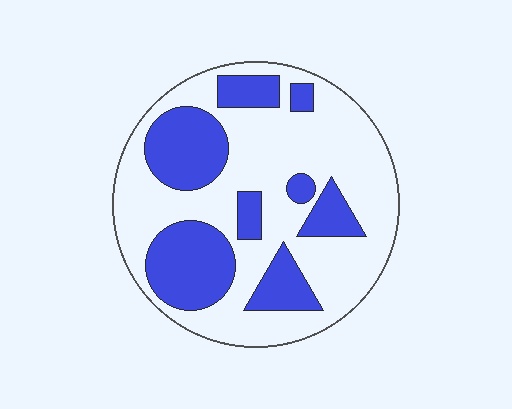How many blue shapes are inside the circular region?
8.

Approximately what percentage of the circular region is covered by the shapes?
Approximately 35%.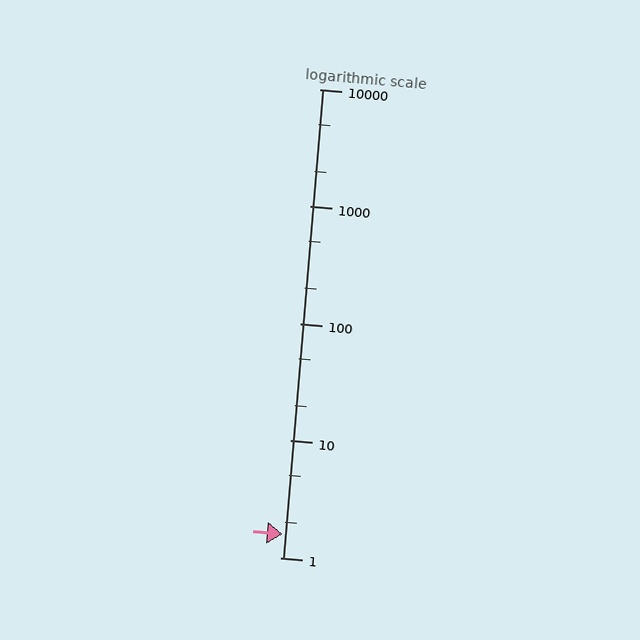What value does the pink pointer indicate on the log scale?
The pointer indicates approximately 1.6.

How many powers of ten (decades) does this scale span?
The scale spans 4 decades, from 1 to 10000.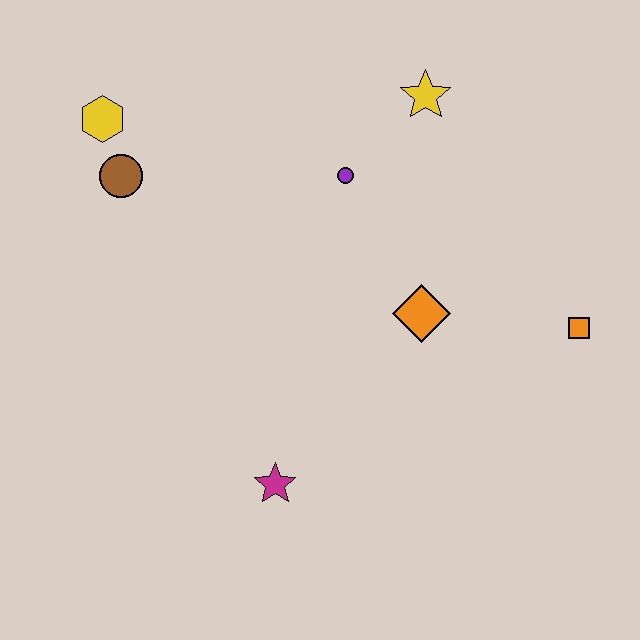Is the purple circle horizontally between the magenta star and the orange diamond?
Yes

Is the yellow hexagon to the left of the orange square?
Yes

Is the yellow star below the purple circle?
No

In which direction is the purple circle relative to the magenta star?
The purple circle is above the magenta star.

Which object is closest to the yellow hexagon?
The brown circle is closest to the yellow hexagon.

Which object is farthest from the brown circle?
The orange square is farthest from the brown circle.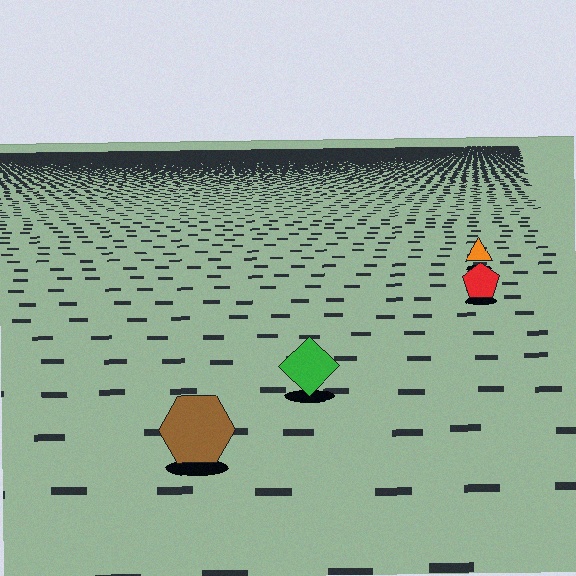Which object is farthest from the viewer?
The orange triangle is farthest from the viewer. It appears smaller and the ground texture around it is denser.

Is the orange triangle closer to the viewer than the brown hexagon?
No. The brown hexagon is closer — you can tell from the texture gradient: the ground texture is coarser near it.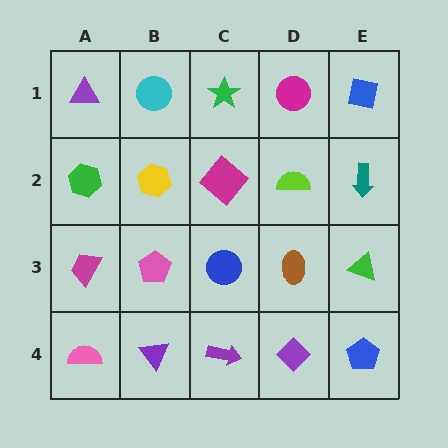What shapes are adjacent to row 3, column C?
A magenta diamond (row 2, column C), a purple arrow (row 4, column C), a pink pentagon (row 3, column B), a brown ellipse (row 3, column D).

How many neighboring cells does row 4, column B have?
3.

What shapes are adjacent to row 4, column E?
A green triangle (row 3, column E), a purple diamond (row 4, column D).